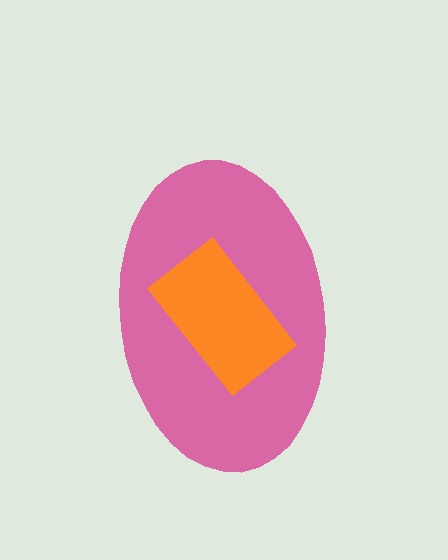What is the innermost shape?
The orange rectangle.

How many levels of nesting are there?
2.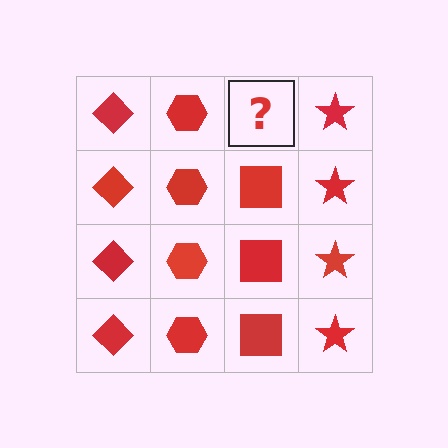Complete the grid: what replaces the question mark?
The question mark should be replaced with a red square.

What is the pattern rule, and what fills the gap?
The rule is that each column has a consistent shape. The gap should be filled with a red square.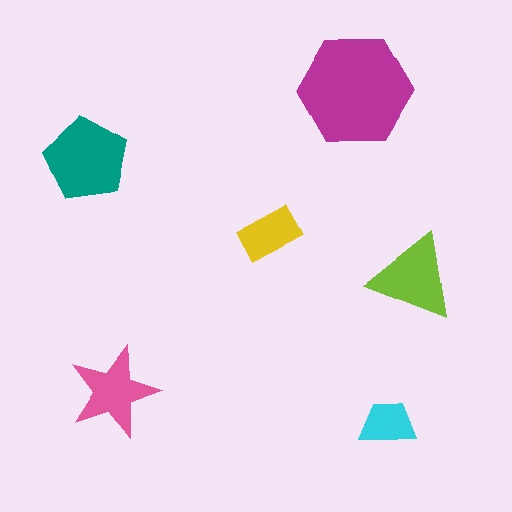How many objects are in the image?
There are 6 objects in the image.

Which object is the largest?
The magenta hexagon.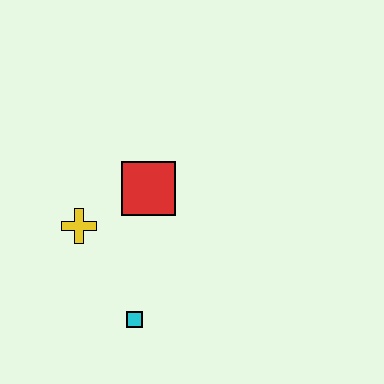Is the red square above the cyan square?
Yes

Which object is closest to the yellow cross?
The red square is closest to the yellow cross.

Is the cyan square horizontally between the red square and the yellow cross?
Yes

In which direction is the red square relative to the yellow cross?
The red square is to the right of the yellow cross.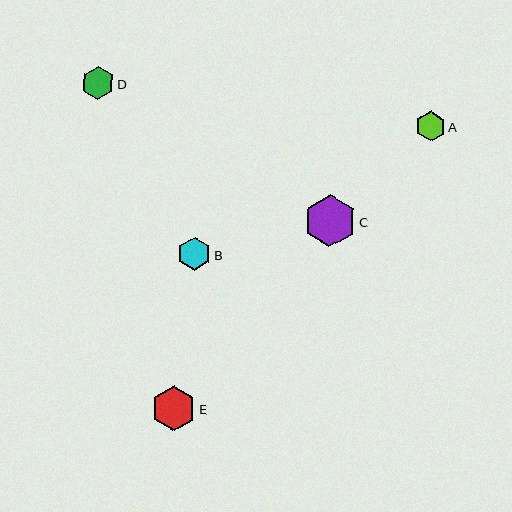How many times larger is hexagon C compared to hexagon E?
Hexagon C is approximately 1.2 times the size of hexagon E.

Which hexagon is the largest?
Hexagon C is the largest with a size of approximately 52 pixels.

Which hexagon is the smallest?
Hexagon A is the smallest with a size of approximately 30 pixels.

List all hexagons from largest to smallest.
From largest to smallest: C, E, D, B, A.